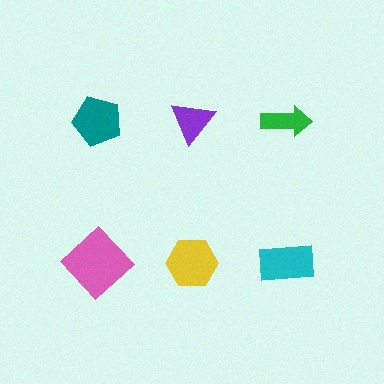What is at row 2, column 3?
A cyan rectangle.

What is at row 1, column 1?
A teal pentagon.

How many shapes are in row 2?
3 shapes.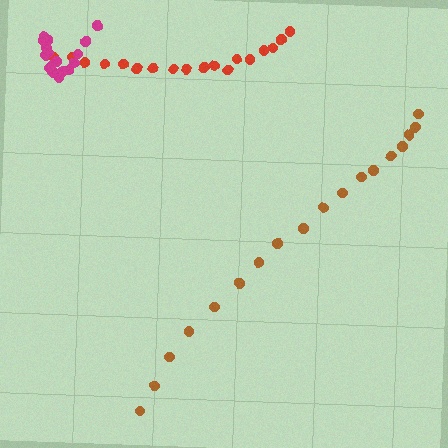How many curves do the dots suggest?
There are 3 distinct paths.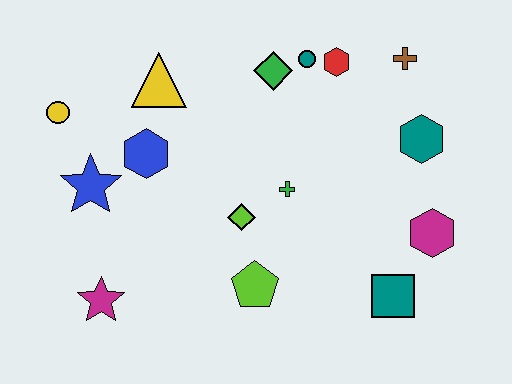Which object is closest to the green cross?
The lime diamond is closest to the green cross.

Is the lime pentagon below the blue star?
Yes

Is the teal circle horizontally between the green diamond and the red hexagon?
Yes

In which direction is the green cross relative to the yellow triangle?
The green cross is to the right of the yellow triangle.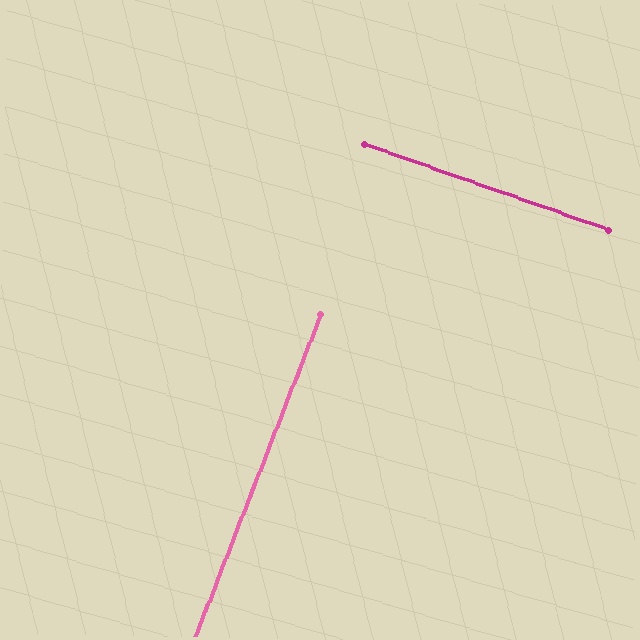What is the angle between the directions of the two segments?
Approximately 88 degrees.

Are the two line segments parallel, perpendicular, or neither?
Perpendicular — they meet at approximately 88°.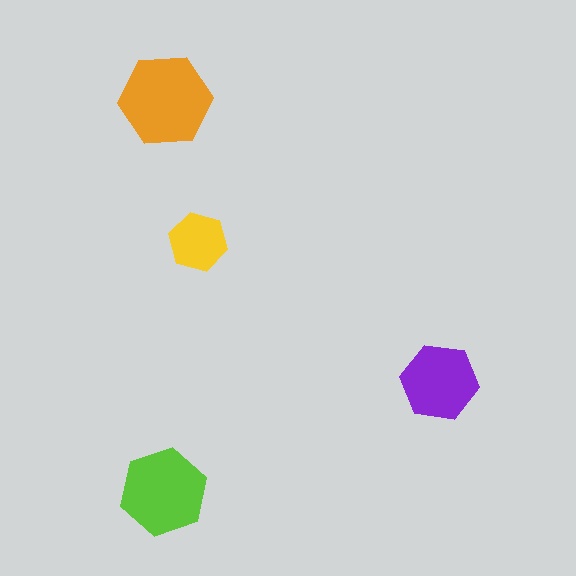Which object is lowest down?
The lime hexagon is bottommost.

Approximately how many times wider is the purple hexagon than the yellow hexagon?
About 1.5 times wider.